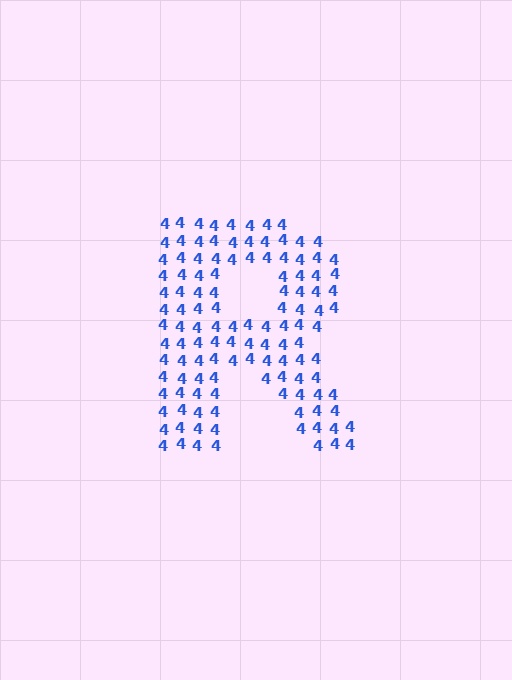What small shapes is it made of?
It is made of small digit 4's.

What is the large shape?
The large shape is the letter R.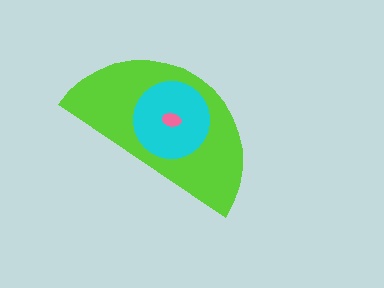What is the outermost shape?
The lime semicircle.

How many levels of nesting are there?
3.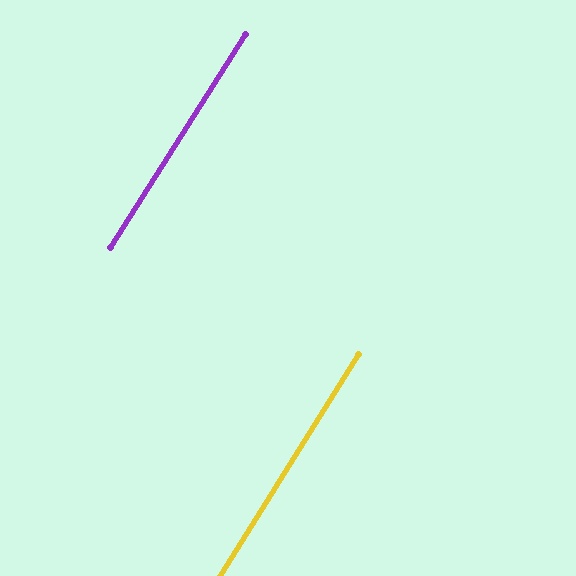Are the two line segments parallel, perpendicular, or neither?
Parallel — their directions differ by only 0.3°.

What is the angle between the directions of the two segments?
Approximately 0 degrees.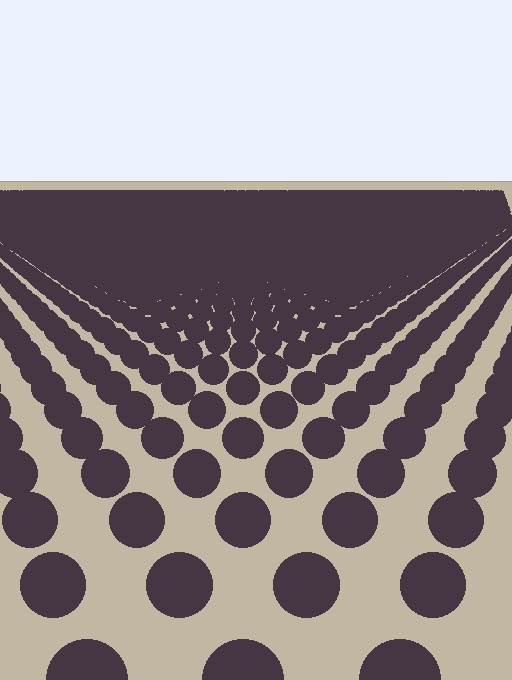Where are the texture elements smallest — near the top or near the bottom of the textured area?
Near the top.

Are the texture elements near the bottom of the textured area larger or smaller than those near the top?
Larger. Near the bottom, elements are closer to the viewer and appear at a bigger on-screen size.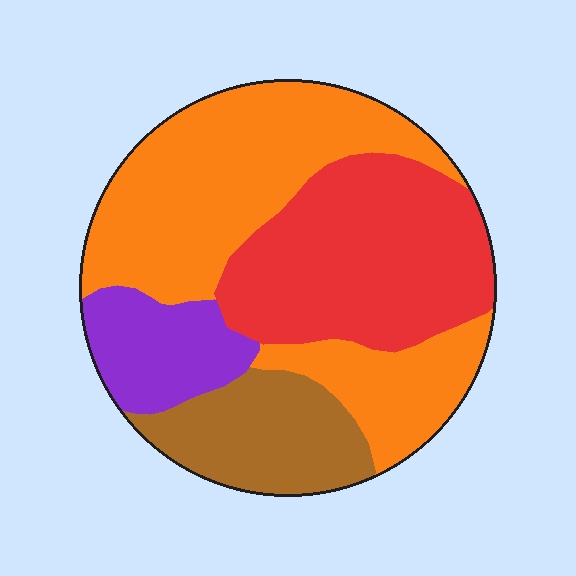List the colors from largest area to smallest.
From largest to smallest: orange, red, brown, purple.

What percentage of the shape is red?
Red covers around 30% of the shape.